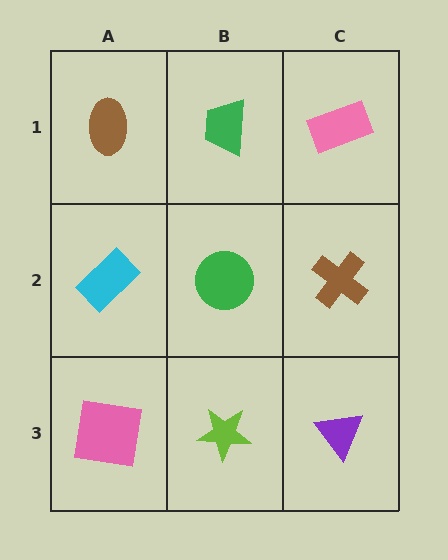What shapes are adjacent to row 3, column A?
A cyan rectangle (row 2, column A), a lime star (row 3, column B).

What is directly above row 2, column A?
A brown ellipse.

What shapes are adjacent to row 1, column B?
A green circle (row 2, column B), a brown ellipse (row 1, column A), a pink rectangle (row 1, column C).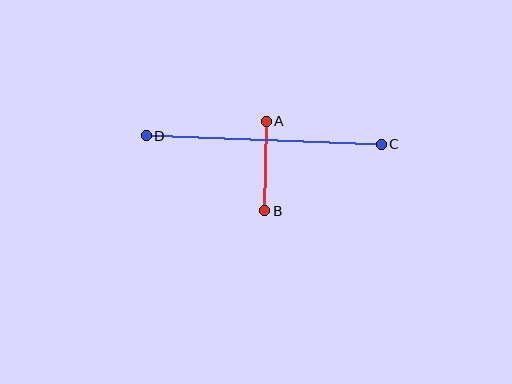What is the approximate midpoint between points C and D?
The midpoint is at approximately (264, 140) pixels.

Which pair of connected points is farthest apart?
Points C and D are farthest apart.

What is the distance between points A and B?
The distance is approximately 89 pixels.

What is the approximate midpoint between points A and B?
The midpoint is at approximately (266, 166) pixels.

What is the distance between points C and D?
The distance is approximately 235 pixels.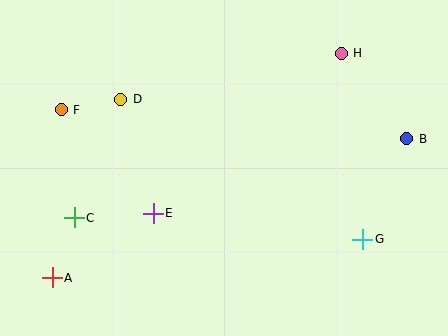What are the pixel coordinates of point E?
Point E is at (153, 213).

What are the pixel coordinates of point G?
Point G is at (363, 239).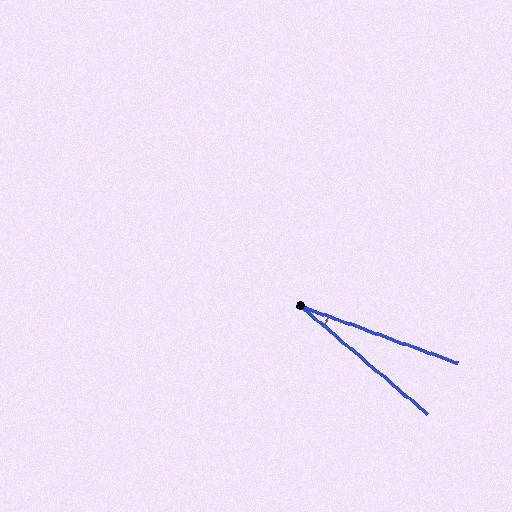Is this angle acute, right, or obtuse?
It is acute.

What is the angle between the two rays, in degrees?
Approximately 21 degrees.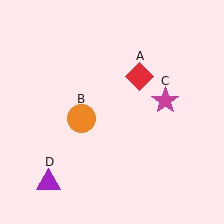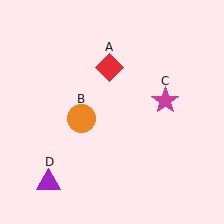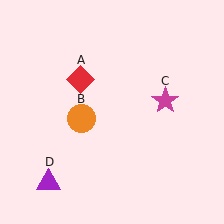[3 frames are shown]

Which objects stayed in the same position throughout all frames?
Orange circle (object B) and magenta star (object C) and purple triangle (object D) remained stationary.